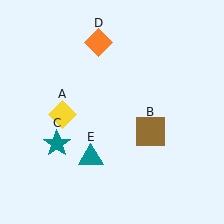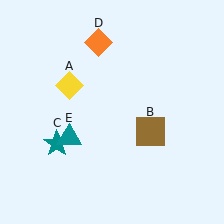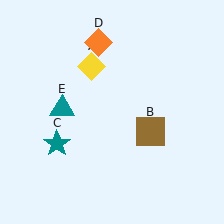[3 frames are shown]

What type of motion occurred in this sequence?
The yellow diamond (object A), teal triangle (object E) rotated clockwise around the center of the scene.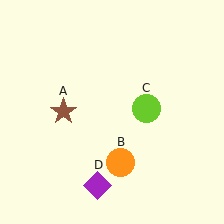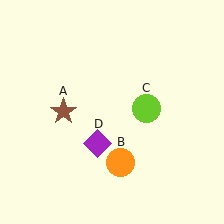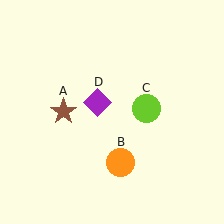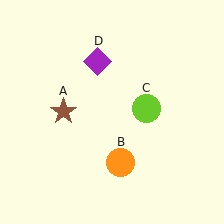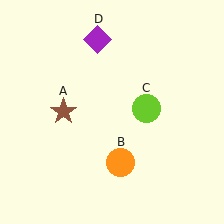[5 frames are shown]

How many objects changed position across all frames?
1 object changed position: purple diamond (object D).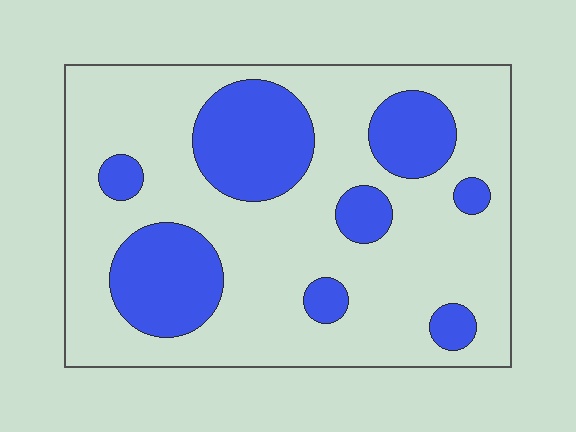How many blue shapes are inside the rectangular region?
8.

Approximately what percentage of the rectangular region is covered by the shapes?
Approximately 30%.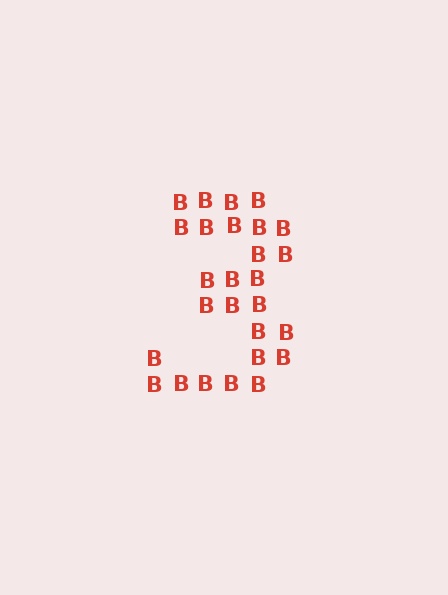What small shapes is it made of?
It is made of small letter B's.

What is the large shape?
The large shape is the digit 3.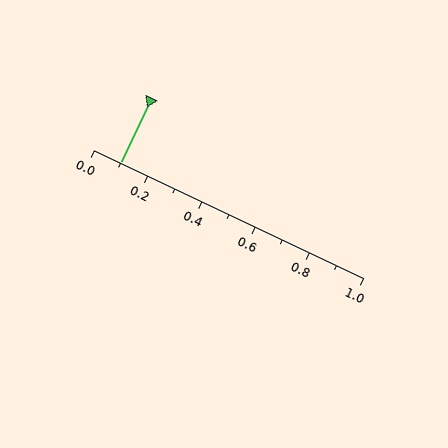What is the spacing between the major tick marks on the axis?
The major ticks are spaced 0.2 apart.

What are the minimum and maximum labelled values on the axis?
The axis runs from 0.0 to 1.0.